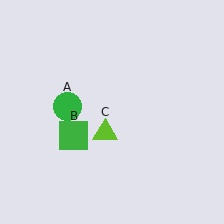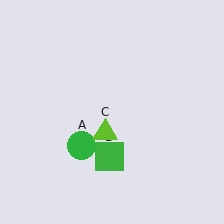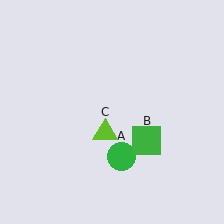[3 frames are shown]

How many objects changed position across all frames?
2 objects changed position: green circle (object A), green square (object B).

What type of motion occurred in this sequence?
The green circle (object A), green square (object B) rotated counterclockwise around the center of the scene.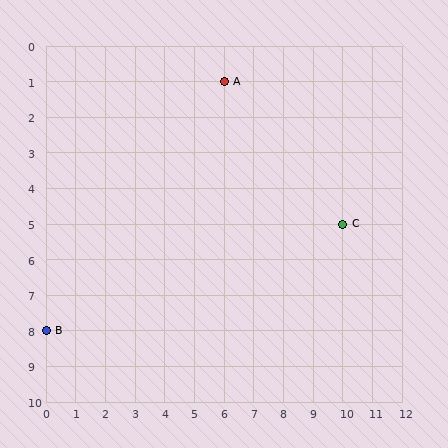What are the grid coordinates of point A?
Point A is at grid coordinates (6, 1).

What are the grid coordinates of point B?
Point B is at grid coordinates (0, 8).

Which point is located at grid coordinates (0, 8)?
Point B is at (0, 8).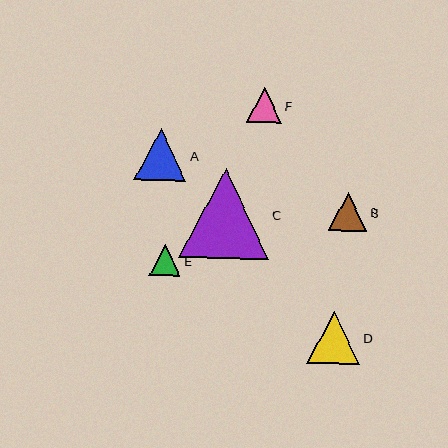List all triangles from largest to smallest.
From largest to smallest: C, D, A, B, F, E.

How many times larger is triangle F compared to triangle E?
Triangle F is approximately 1.1 times the size of triangle E.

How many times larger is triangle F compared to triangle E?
Triangle F is approximately 1.1 times the size of triangle E.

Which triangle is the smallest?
Triangle E is the smallest with a size of approximately 31 pixels.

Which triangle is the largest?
Triangle C is the largest with a size of approximately 89 pixels.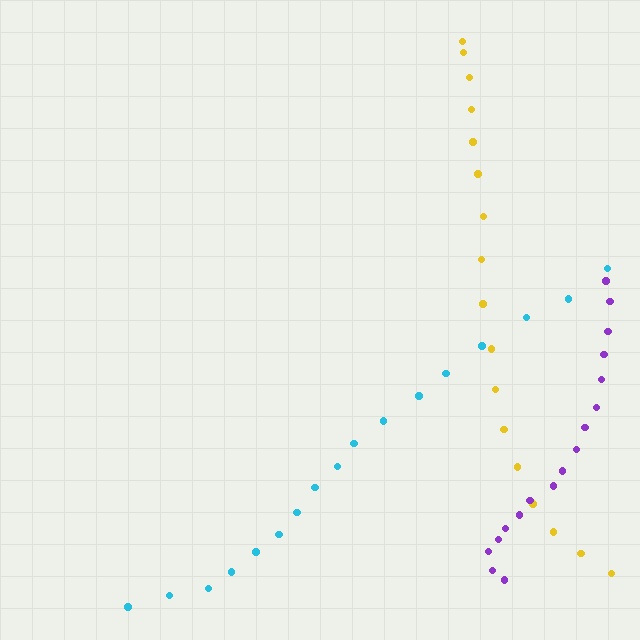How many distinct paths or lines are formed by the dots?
There are 3 distinct paths.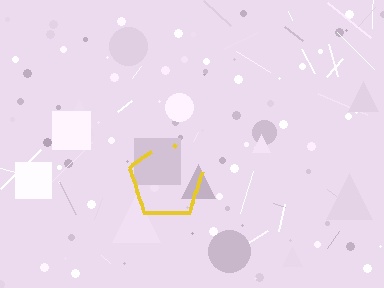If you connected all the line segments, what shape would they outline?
They would outline a pentagon.